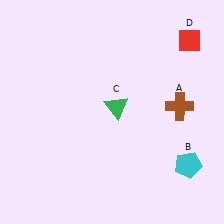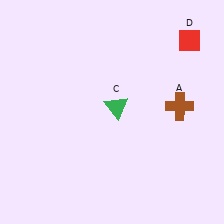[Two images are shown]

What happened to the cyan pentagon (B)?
The cyan pentagon (B) was removed in Image 2. It was in the bottom-right area of Image 1.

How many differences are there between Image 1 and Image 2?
There is 1 difference between the two images.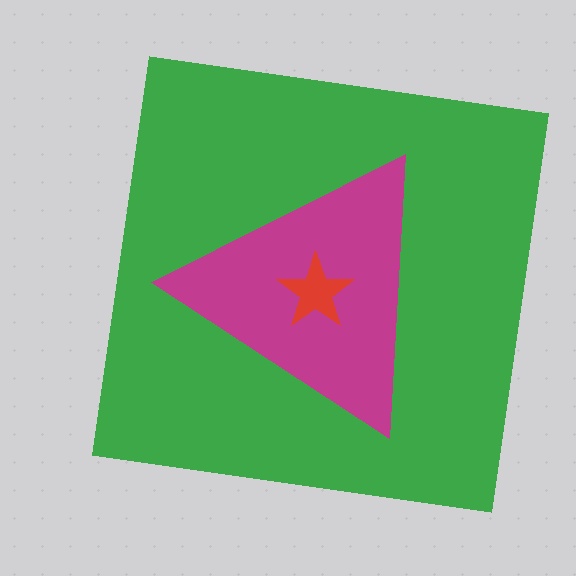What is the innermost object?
The red star.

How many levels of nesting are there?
3.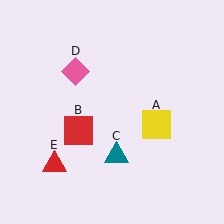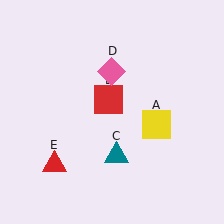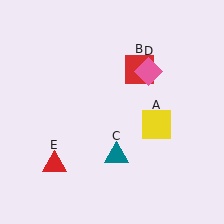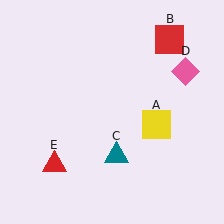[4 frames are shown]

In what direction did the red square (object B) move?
The red square (object B) moved up and to the right.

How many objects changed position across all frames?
2 objects changed position: red square (object B), pink diamond (object D).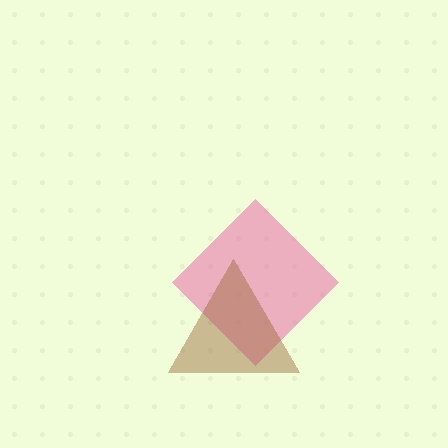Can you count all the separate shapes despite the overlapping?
Yes, there are 2 separate shapes.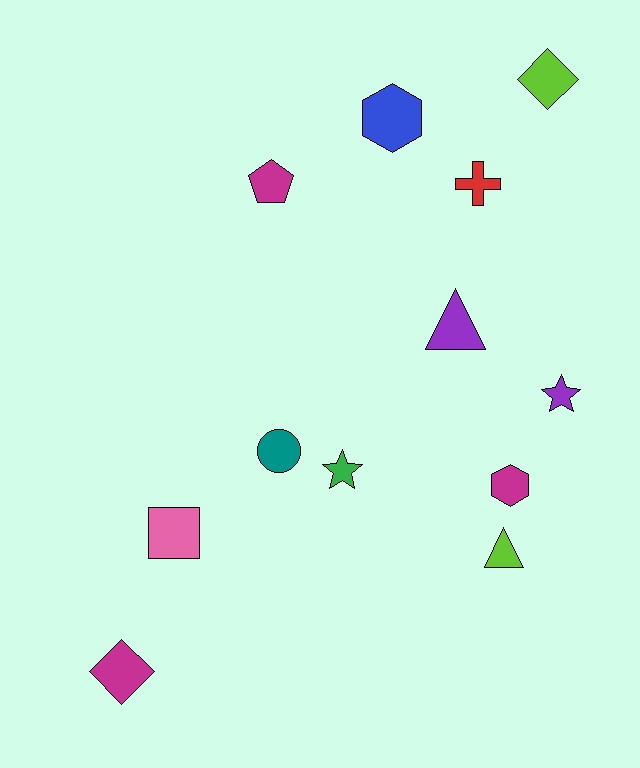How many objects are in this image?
There are 12 objects.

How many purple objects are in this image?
There are 2 purple objects.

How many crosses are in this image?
There is 1 cross.